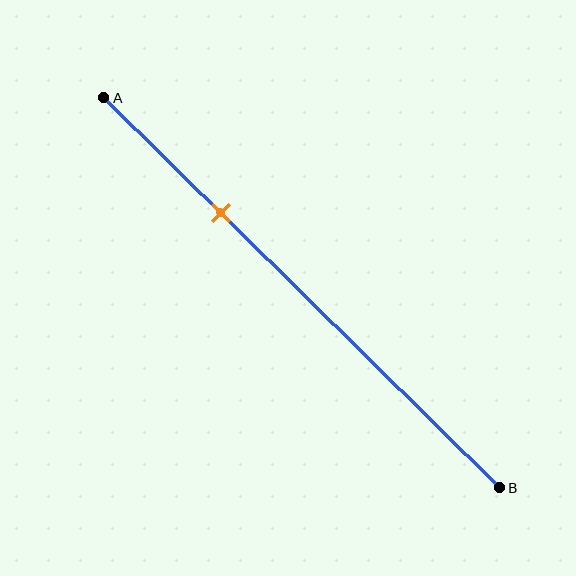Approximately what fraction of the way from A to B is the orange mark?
The orange mark is approximately 30% of the way from A to B.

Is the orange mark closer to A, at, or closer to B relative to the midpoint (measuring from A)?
The orange mark is closer to point A than the midpoint of segment AB.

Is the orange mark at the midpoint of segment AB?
No, the mark is at about 30% from A, not at the 50% midpoint.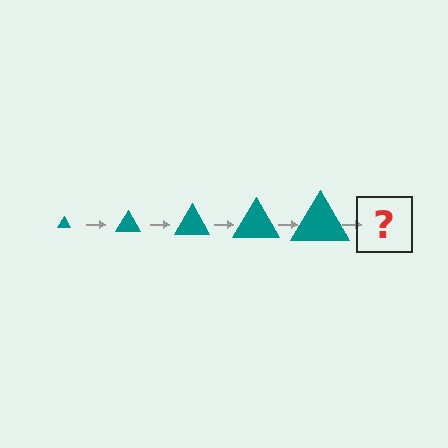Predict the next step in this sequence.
The next step is a teal triangle, larger than the previous one.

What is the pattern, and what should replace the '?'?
The pattern is that the triangle gets progressively larger each step. The '?' should be a teal triangle, larger than the previous one.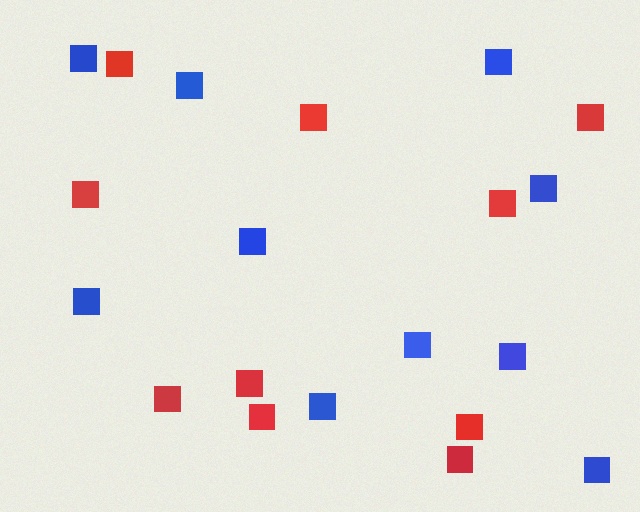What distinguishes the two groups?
There are 2 groups: one group of red squares (10) and one group of blue squares (10).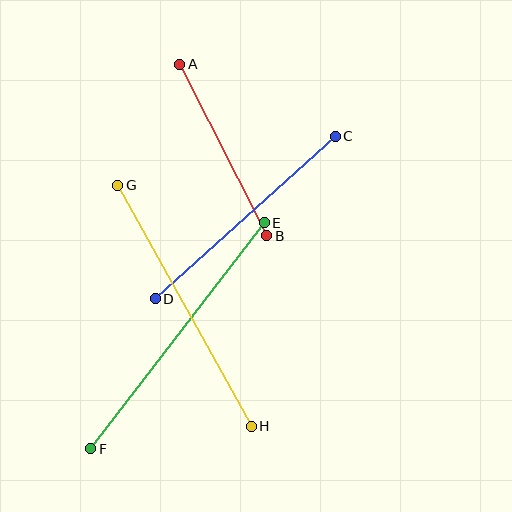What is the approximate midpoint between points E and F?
The midpoint is at approximately (178, 336) pixels.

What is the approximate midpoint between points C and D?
The midpoint is at approximately (245, 218) pixels.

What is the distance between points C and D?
The distance is approximately 242 pixels.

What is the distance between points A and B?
The distance is approximately 192 pixels.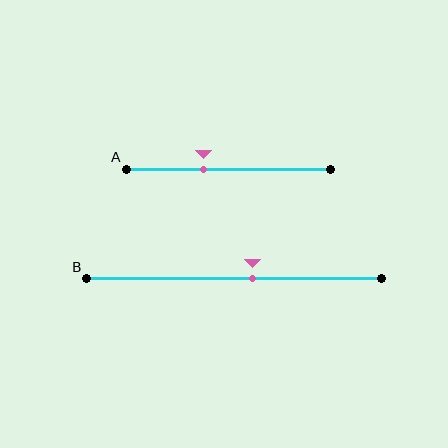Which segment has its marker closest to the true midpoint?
Segment B has its marker closest to the true midpoint.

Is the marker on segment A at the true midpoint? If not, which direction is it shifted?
No, the marker on segment A is shifted to the left by about 12% of the segment length.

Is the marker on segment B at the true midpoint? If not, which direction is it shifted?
No, the marker on segment B is shifted to the right by about 6% of the segment length.